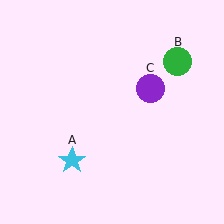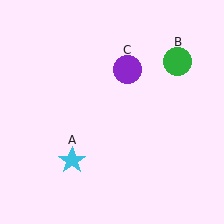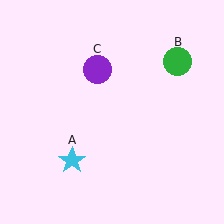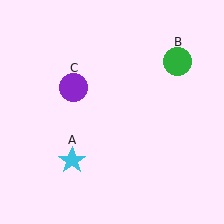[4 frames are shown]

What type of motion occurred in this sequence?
The purple circle (object C) rotated counterclockwise around the center of the scene.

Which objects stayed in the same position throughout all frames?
Cyan star (object A) and green circle (object B) remained stationary.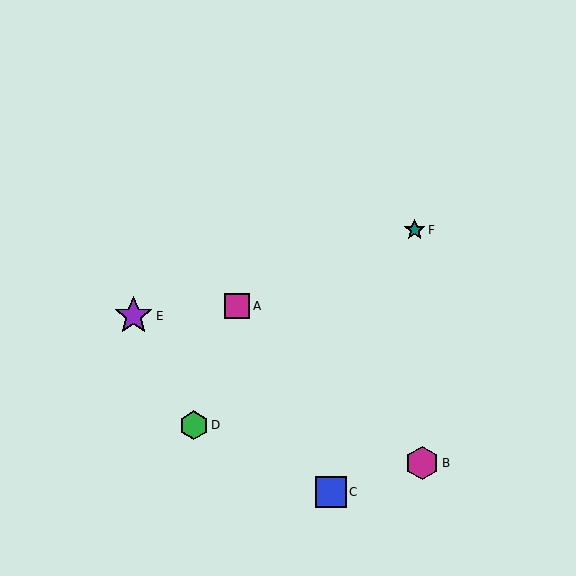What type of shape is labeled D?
Shape D is a green hexagon.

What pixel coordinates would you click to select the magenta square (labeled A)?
Click at (237, 306) to select the magenta square A.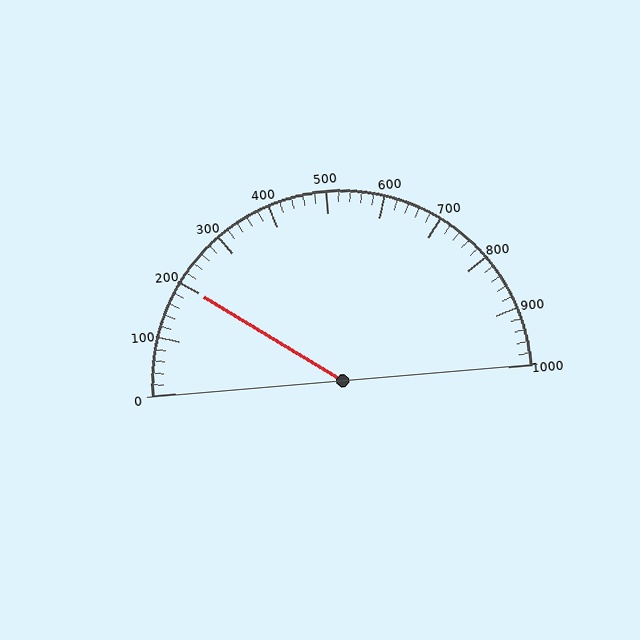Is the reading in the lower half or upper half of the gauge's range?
The reading is in the lower half of the range (0 to 1000).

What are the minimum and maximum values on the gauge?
The gauge ranges from 0 to 1000.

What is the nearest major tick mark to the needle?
The nearest major tick mark is 200.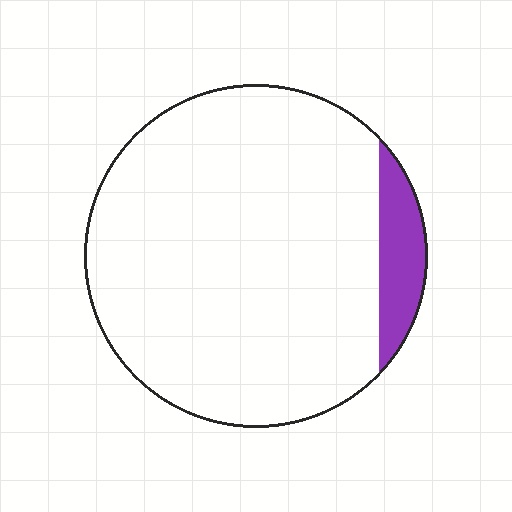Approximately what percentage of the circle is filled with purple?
Approximately 10%.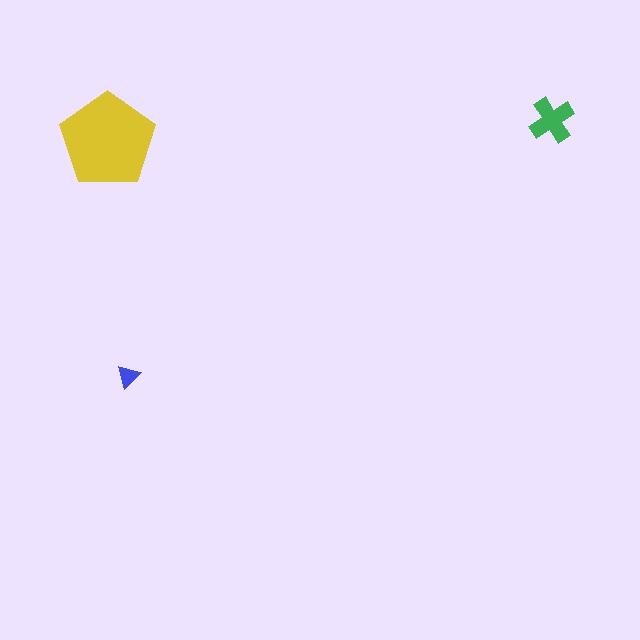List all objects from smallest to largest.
The blue triangle, the green cross, the yellow pentagon.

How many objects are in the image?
There are 3 objects in the image.